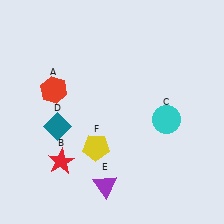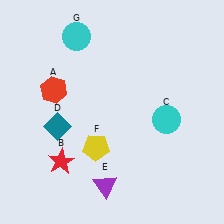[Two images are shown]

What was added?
A cyan circle (G) was added in Image 2.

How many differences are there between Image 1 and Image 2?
There is 1 difference between the two images.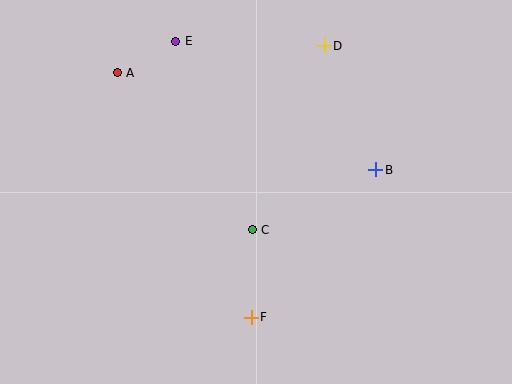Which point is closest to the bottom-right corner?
Point B is closest to the bottom-right corner.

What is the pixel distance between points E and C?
The distance between E and C is 204 pixels.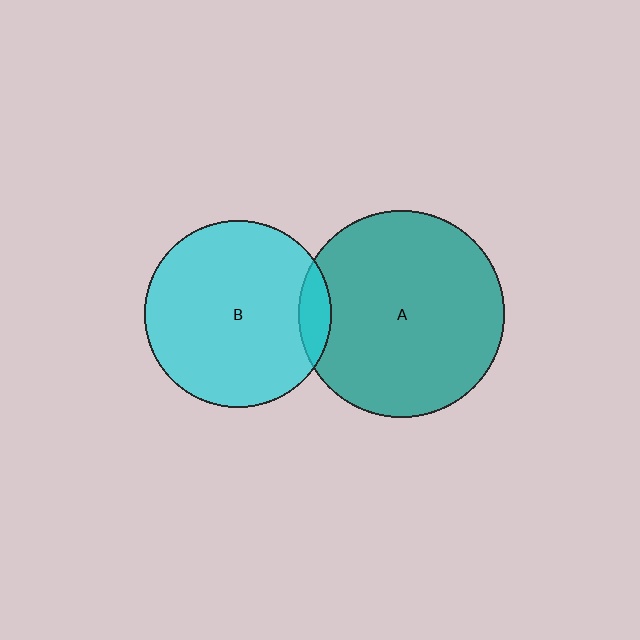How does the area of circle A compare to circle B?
Approximately 1.2 times.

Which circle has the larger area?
Circle A (teal).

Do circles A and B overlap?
Yes.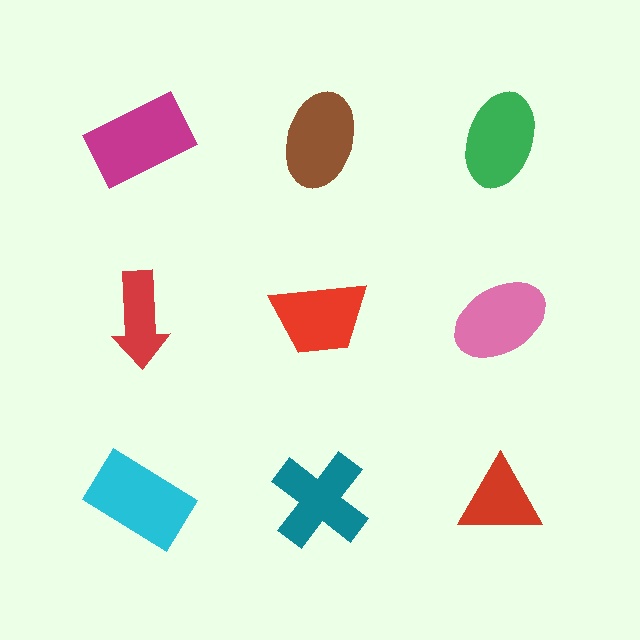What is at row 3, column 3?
A red triangle.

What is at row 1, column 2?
A brown ellipse.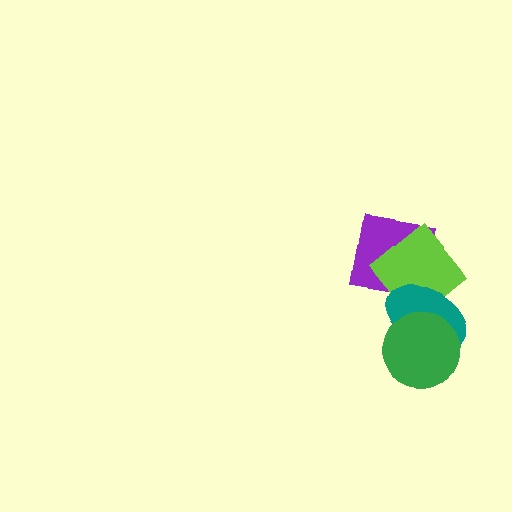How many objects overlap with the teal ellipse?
3 objects overlap with the teal ellipse.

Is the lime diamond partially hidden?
Yes, it is partially covered by another shape.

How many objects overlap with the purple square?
2 objects overlap with the purple square.